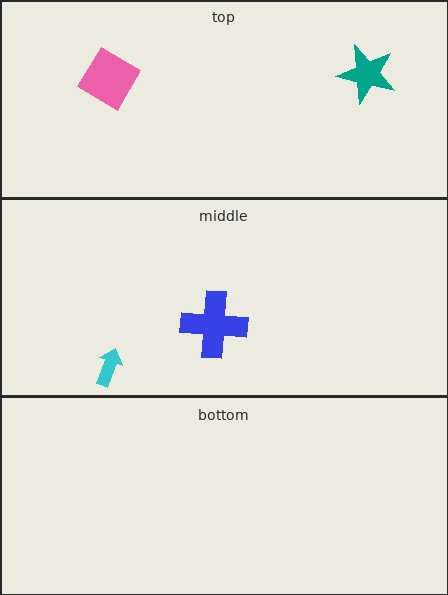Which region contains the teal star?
The top region.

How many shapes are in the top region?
2.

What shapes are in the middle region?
The cyan arrow, the blue cross.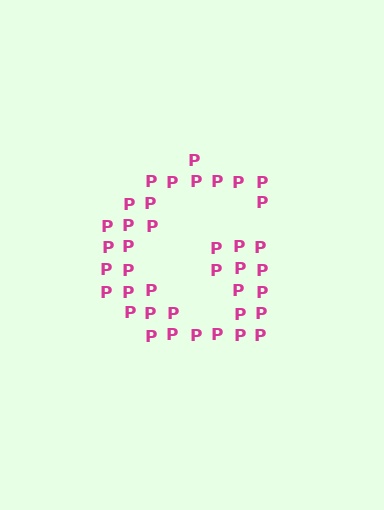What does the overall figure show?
The overall figure shows the letter G.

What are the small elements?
The small elements are letter P's.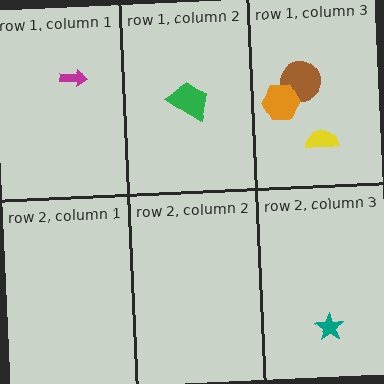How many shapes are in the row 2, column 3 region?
1.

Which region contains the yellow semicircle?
The row 1, column 3 region.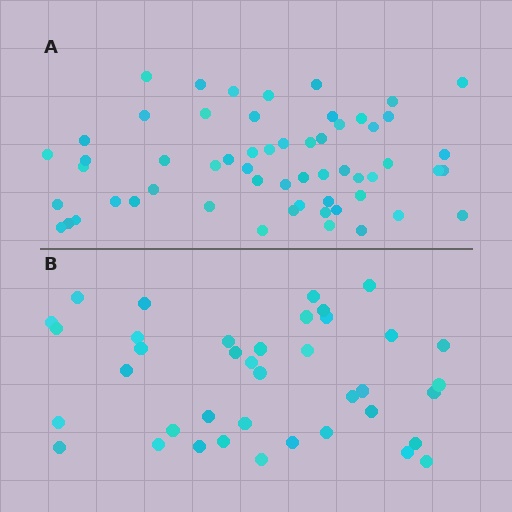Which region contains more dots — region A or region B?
Region A (the top region) has more dots.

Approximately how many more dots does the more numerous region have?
Region A has approximately 20 more dots than region B.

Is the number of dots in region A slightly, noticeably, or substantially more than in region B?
Region A has substantially more. The ratio is roughly 1.5 to 1.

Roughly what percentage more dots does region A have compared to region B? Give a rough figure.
About 50% more.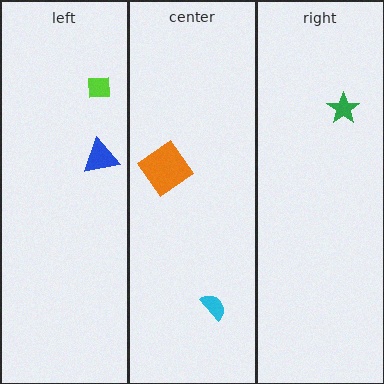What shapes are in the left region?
The lime square, the blue triangle.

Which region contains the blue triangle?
The left region.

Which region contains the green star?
The right region.